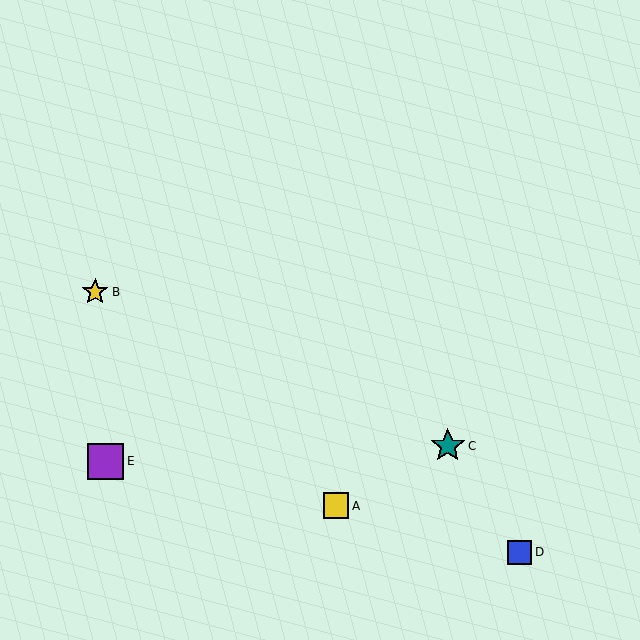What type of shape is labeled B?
Shape B is a yellow star.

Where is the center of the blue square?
The center of the blue square is at (520, 552).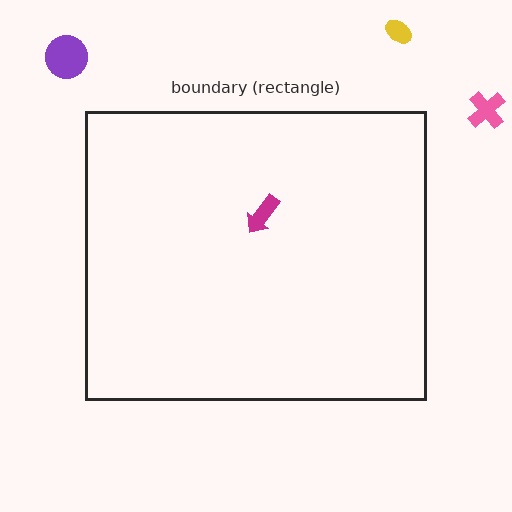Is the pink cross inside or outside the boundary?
Outside.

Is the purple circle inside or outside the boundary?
Outside.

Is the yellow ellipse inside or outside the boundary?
Outside.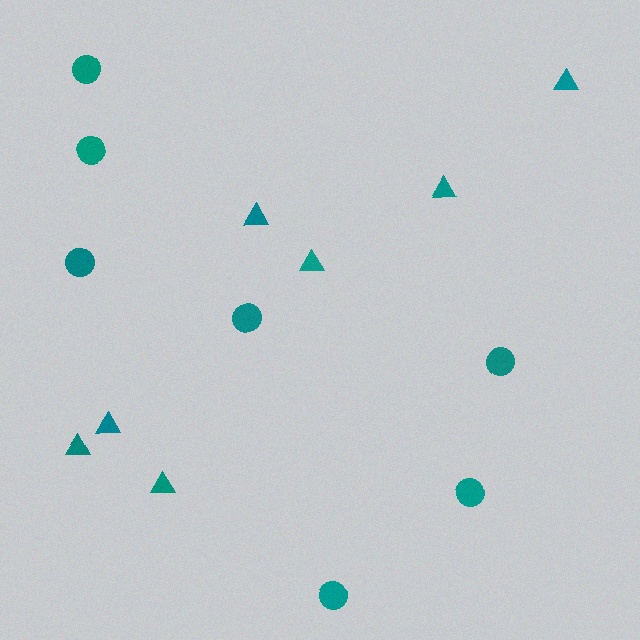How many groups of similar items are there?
There are 2 groups: one group of triangles (7) and one group of circles (7).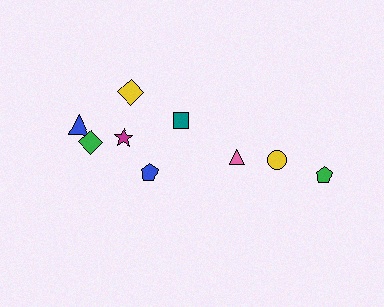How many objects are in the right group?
There are 3 objects.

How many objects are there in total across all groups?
There are 9 objects.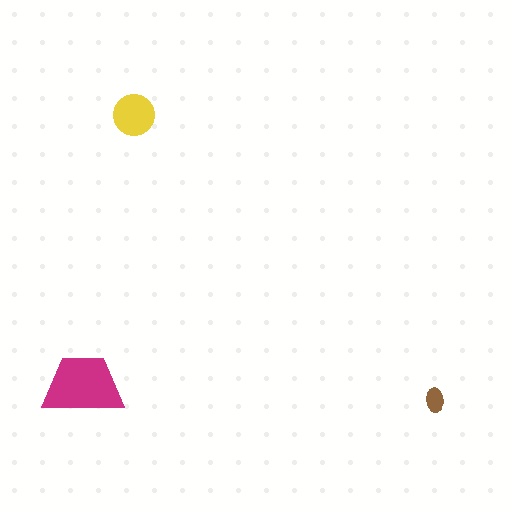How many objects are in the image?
There are 3 objects in the image.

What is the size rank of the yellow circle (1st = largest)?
2nd.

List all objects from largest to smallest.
The magenta trapezoid, the yellow circle, the brown ellipse.